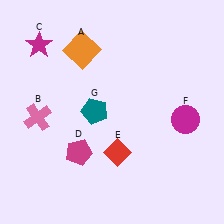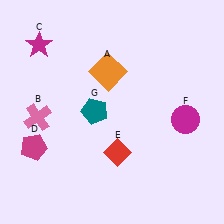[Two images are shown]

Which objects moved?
The objects that moved are: the orange square (A), the magenta pentagon (D).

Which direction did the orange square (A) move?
The orange square (A) moved right.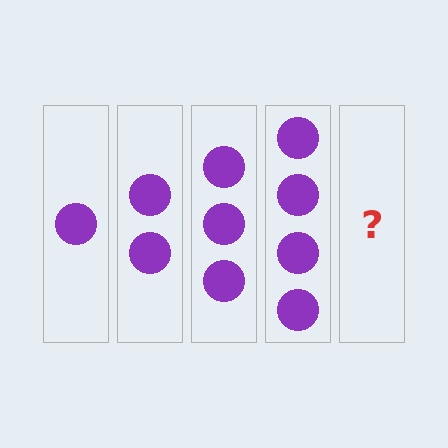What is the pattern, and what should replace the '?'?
The pattern is that each step adds one more circle. The '?' should be 5 circles.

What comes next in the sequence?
The next element should be 5 circles.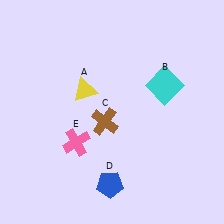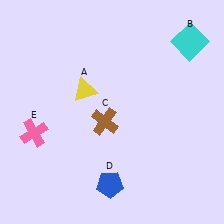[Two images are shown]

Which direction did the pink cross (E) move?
The pink cross (E) moved left.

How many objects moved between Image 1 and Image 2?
2 objects moved between the two images.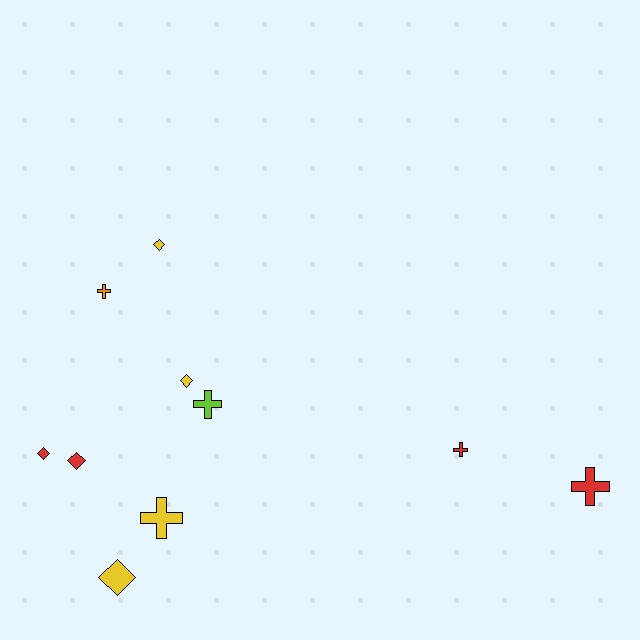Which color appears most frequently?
Yellow, with 4 objects.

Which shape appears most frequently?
Diamond, with 5 objects.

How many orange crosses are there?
There is 1 orange cross.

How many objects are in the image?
There are 10 objects.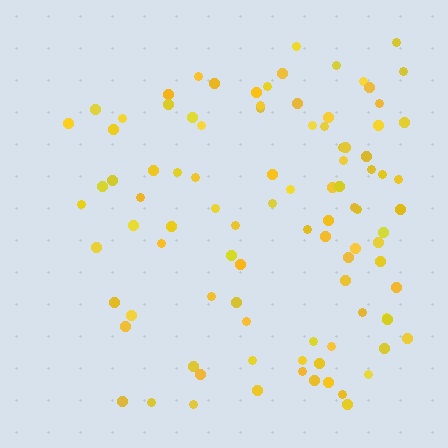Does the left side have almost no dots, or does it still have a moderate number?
Still a moderate number, just noticeably fewer than the right.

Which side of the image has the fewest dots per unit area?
The left.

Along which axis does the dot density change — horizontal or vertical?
Horizontal.